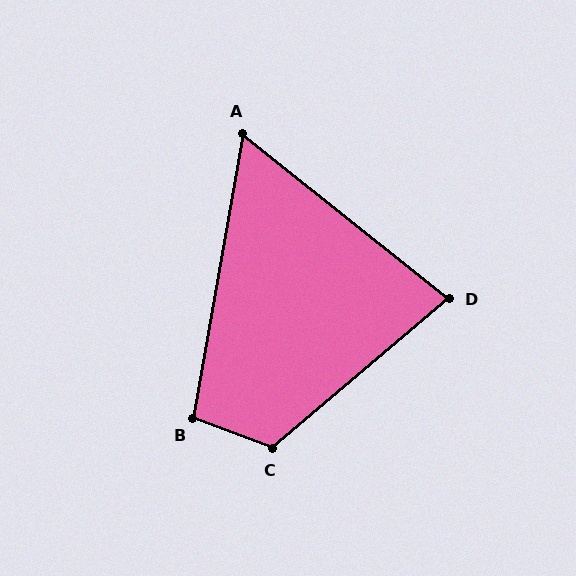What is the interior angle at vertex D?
Approximately 79 degrees (acute).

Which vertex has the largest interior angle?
C, at approximately 119 degrees.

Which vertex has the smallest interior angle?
A, at approximately 61 degrees.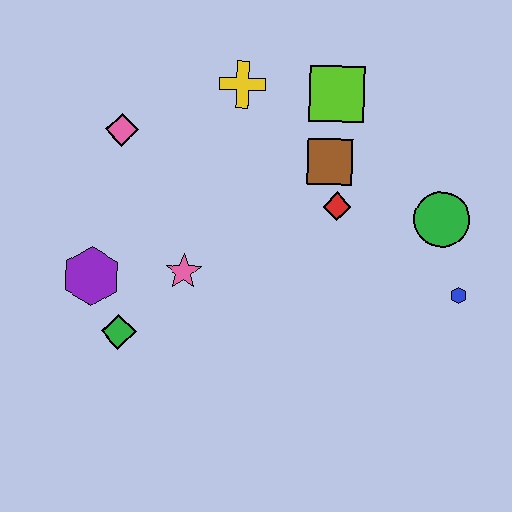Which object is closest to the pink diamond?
The yellow cross is closest to the pink diamond.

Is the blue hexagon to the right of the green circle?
Yes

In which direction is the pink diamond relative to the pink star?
The pink diamond is above the pink star.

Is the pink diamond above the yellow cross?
No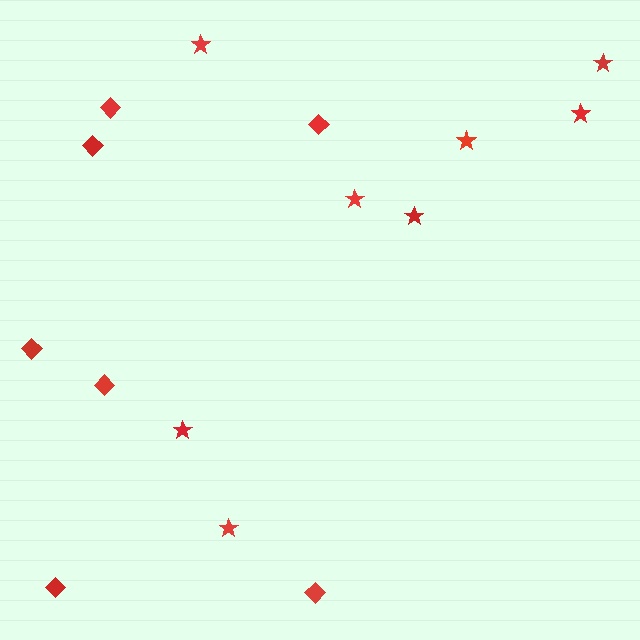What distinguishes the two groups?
There are 2 groups: one group of diamonds (7) and one group of stars (8).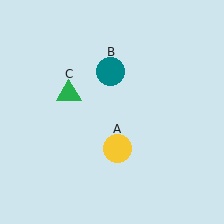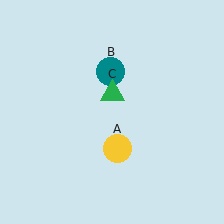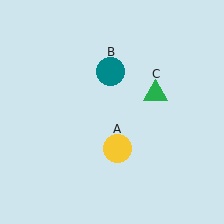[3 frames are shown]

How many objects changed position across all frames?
1 object changed position: green triangle (object C).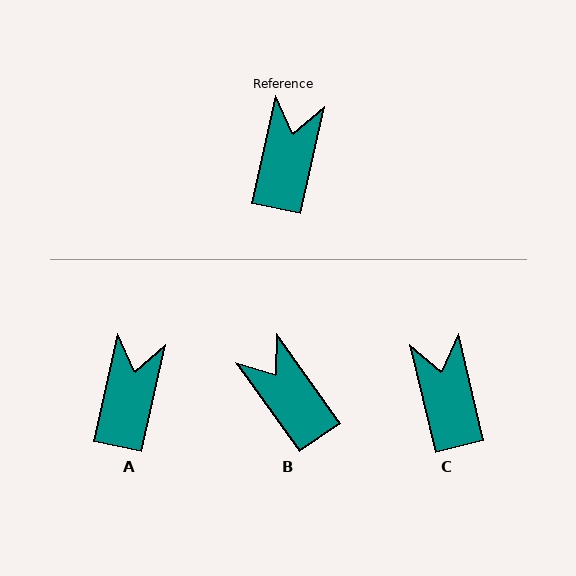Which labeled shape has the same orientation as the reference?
A.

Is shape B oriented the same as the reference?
No, it is off by about 48 degrees.